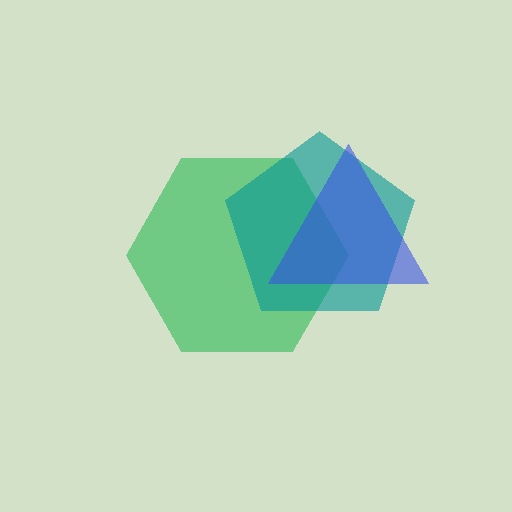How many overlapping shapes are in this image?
There are 3 overlapping shapes in the image.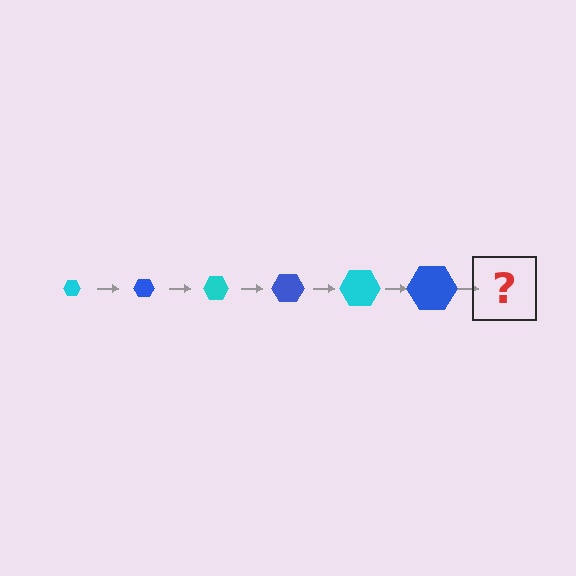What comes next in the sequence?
The next element should be a cyan hexagon, larger than the previous one.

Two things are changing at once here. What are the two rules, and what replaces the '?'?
The two rules are that the hexagon grows larger each step and the color cycles through cyan and blue. The '?' should be a cyan hexagon, larger than the previous one.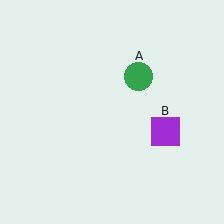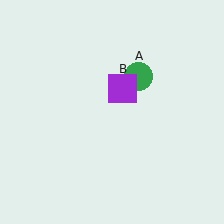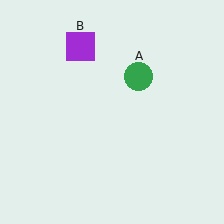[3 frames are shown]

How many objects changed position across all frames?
1 object changed position: purple square (object B).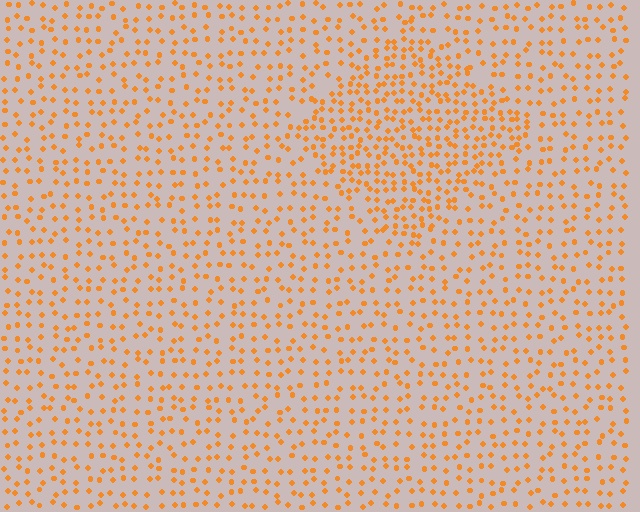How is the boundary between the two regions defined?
The boundary is defined by a change in element density (approximately 1.8x ratio). All elements are the same color, size, and shape.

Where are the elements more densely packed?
The elements are more densely packed inside the diamond boundary.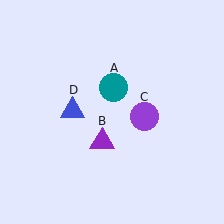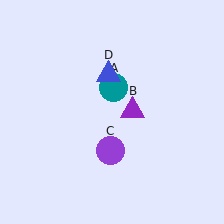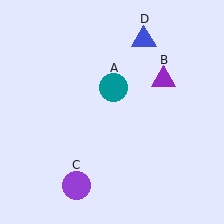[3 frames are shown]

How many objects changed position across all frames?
3 objects changed position: purple triangle (object B), purple circle (object C), blue triangle (object D).